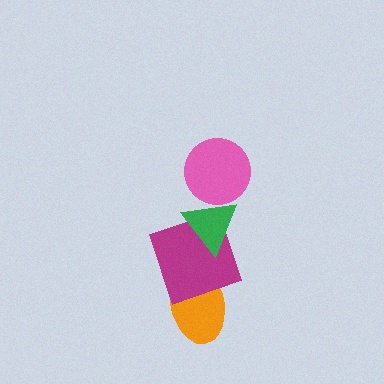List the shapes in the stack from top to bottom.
From top to bottom: the pink circle, the green triangle, the magenta square, the orange ellipse.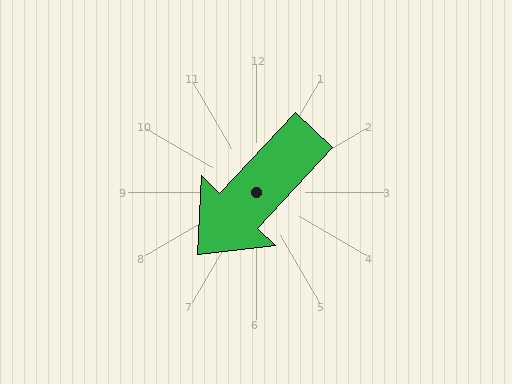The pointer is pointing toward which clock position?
Roughly 7 o'clock.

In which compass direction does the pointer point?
Southwest.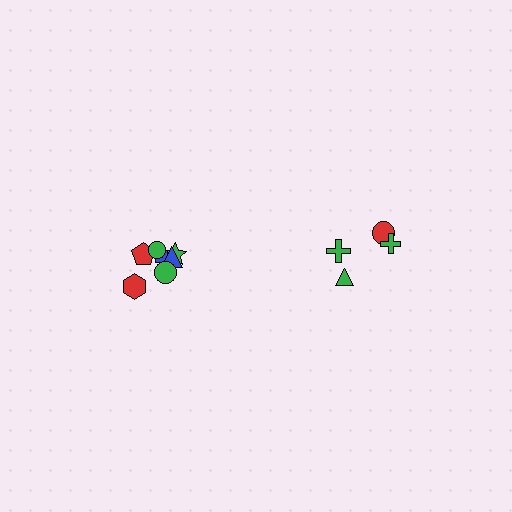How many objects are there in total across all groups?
There are 11 objects.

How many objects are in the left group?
There are 7 objects.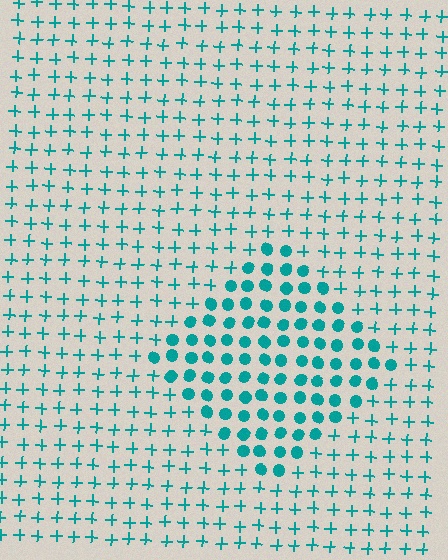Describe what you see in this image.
The image is filled with small teal elements arranged in a uniform grid. A diamond-shaped region contains circles, while the surrounding area contains plus signs. The boundary is defined purely by the change in element shape.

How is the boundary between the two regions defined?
The boundary is defined by a change in element shape: circles inside vs. plus signs outside. All elements share the same color and spacing.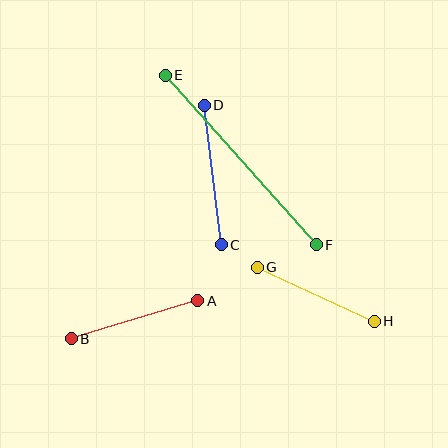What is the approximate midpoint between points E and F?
The midpoint is at approximately (241, 160) pixels.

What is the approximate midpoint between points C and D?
The midpoint is at approximately (213, 175) pixels.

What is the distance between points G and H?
The distance is approximately 129 pixels.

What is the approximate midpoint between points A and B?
The midpoint is at approximately (134, 320) pixels.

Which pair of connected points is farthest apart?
Points E and F are farthest apart.